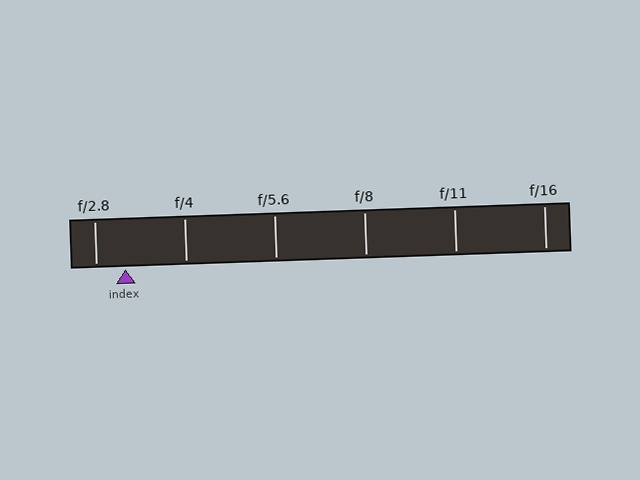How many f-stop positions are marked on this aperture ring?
There are 6 f-stop positions marked.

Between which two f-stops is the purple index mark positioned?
The index mark is between f/2.8 and f/4.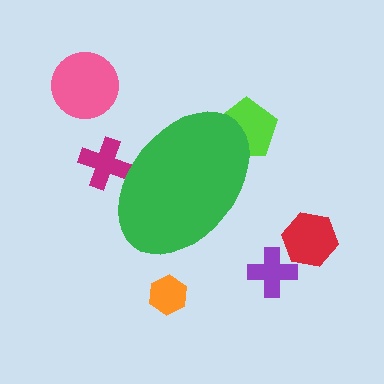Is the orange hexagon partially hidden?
No, the orange hexagon is fully visible.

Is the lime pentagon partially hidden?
Yes, the lime pentagon is partially hidden behind the green ellipse.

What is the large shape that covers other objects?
A green ellipse.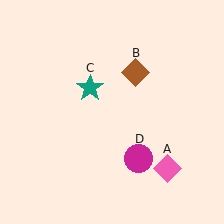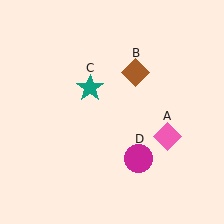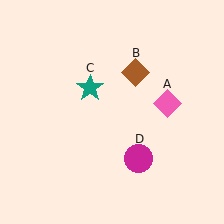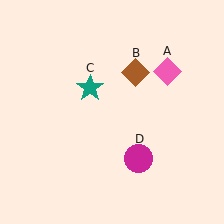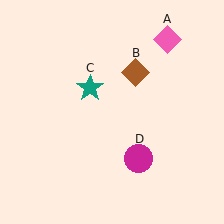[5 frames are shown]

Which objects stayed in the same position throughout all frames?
Brown diamond (object B) and teal star (object C) and magenta circle (object D) remained stationary.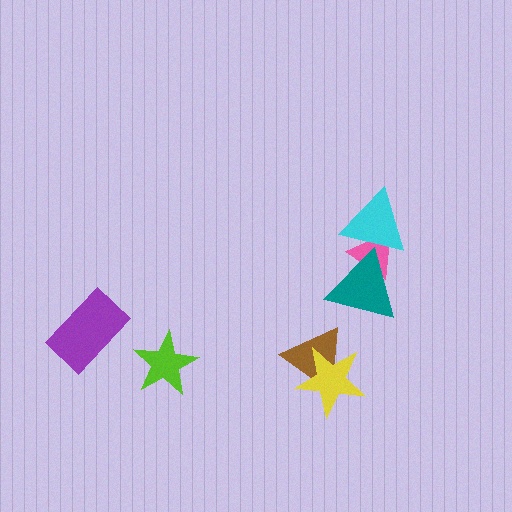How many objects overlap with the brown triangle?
1 object overlaps with the brown triangle.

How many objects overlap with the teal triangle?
2 objects overlap with the teal triangle.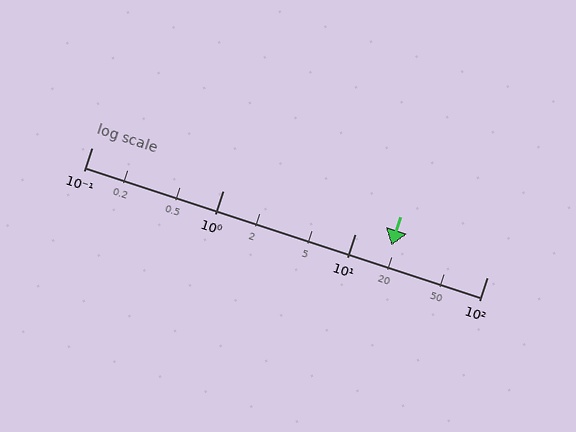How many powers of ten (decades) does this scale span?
The scale spans 3 decades, from 0.1 to 100.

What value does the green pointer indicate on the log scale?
The pointer indicates approximately 19.